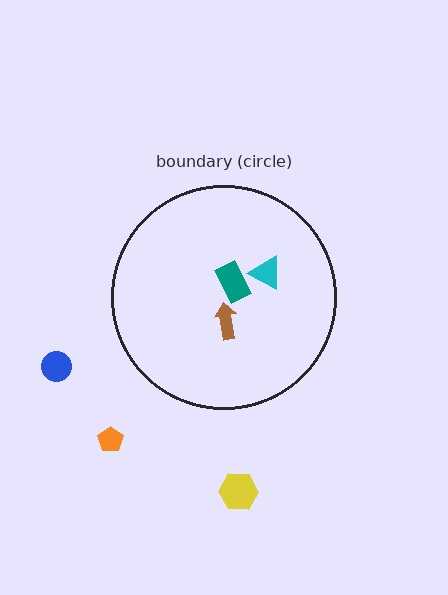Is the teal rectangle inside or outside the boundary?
Inside.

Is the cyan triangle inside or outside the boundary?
Inside.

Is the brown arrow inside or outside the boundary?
Inside.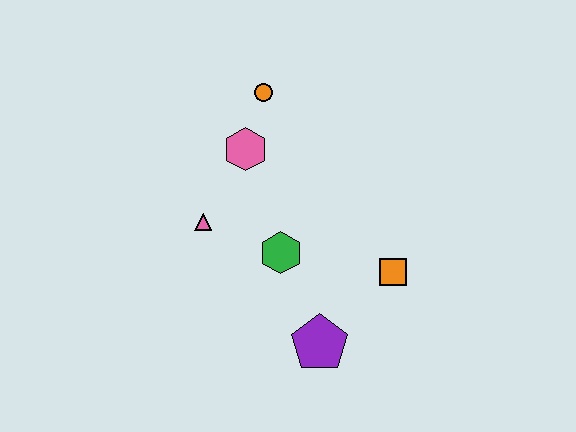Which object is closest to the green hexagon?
The pink triangle is closest to the green hexagon.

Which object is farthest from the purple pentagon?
The orange circle is farthest from the purple pentagon.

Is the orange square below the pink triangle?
Yes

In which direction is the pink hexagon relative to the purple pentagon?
The pink hexagon is above the purple pentagon.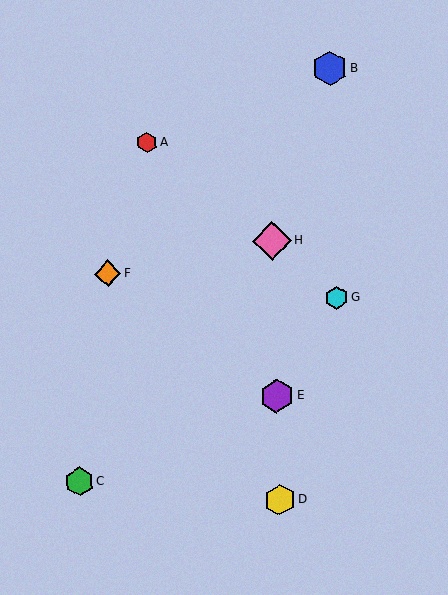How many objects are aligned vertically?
3 objects (D, E, H) are aligned vertically.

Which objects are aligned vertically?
Objects D, E, H are aligned vertically.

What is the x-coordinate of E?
Object E is at x≈277.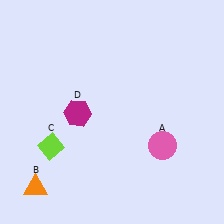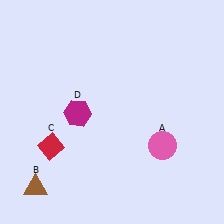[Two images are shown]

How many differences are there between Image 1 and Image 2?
There are 2 differences between the two images.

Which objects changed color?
B changed from orange to brown. C changed from lime to red.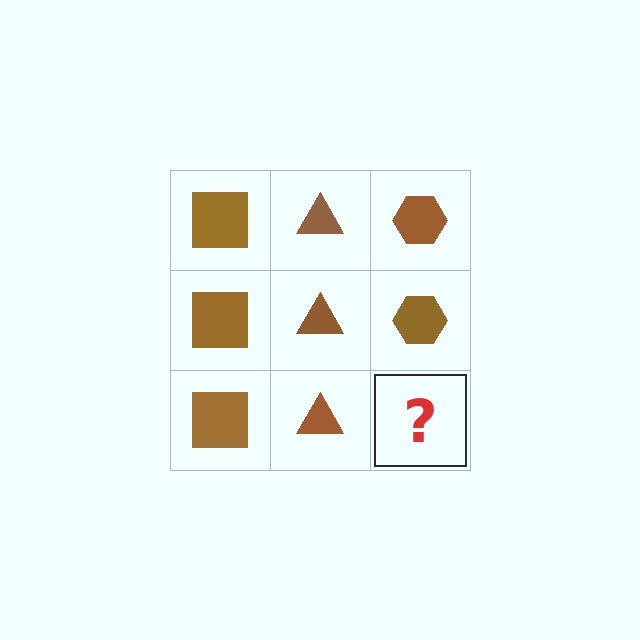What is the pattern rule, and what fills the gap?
The rule is that each column has a consistent shape. The gap should be filled with a brown hexagon.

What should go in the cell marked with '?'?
The missing cell should contain a brown hexagon.